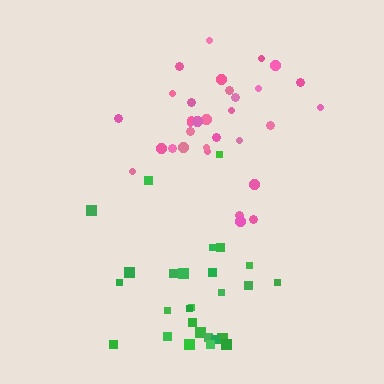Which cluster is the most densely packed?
Pink.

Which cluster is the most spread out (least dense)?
Green.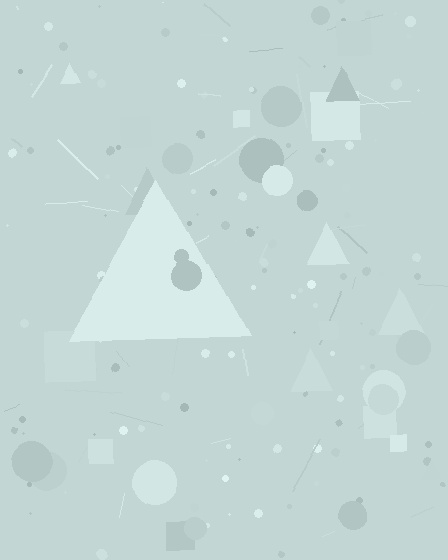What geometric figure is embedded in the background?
A triangle is embedded in the background.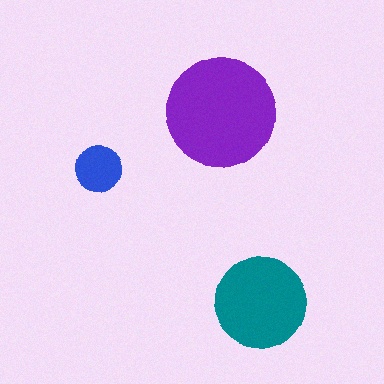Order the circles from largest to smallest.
the purple one, the teal one, the blue one.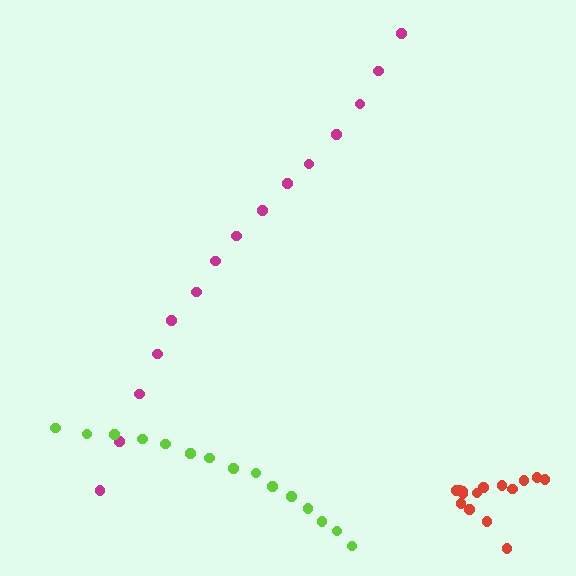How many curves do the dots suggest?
There are 3 distinct paths.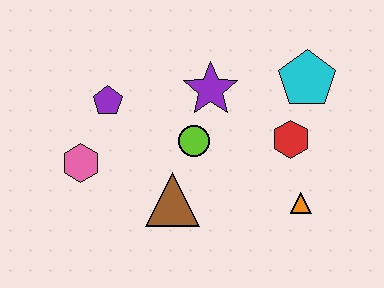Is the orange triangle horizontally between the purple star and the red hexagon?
No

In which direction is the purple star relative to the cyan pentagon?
The purple star is to the left of the cyan pentagon.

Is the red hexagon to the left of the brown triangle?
No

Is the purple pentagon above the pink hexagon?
Yes